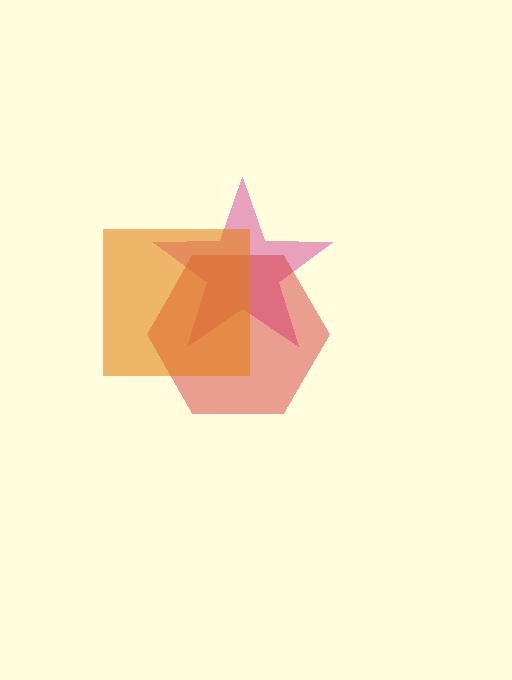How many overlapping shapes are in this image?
There are 3 overlapping shapes in the image.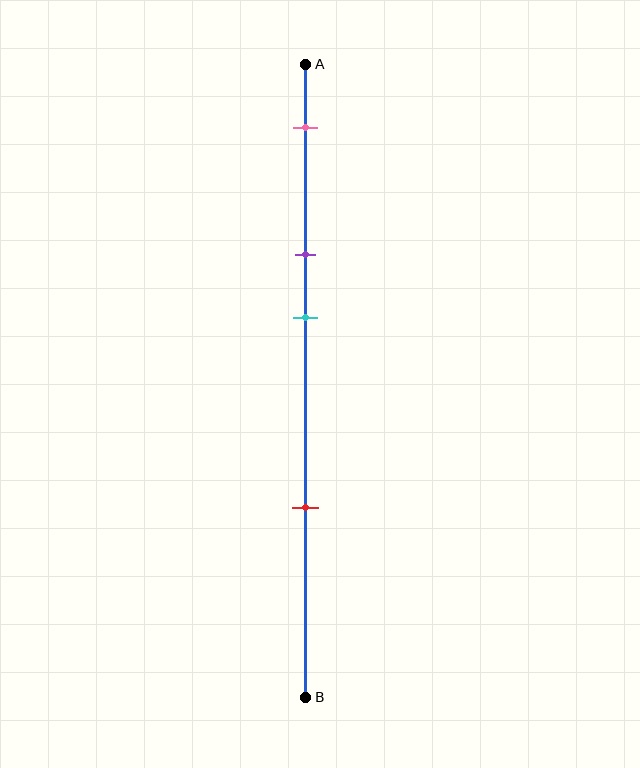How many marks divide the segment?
There are 4 marks dividing the segment.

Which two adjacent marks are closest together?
The purple and cyan marks are the closest adjacent pair.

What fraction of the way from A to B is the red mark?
The red mark is approximately 70% (0.7) of the way from A to B.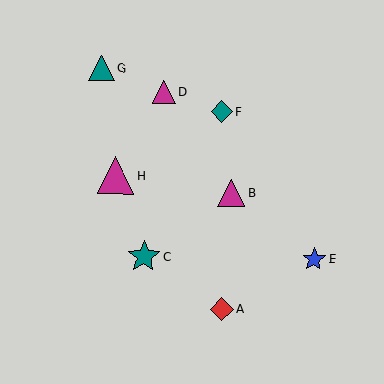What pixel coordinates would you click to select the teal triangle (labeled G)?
Click at (101, 69) to select the teal triangle G.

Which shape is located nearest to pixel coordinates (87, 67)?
The teal triangle (labeled G) at (101, 69) is nearest to that location.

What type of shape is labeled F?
Shape F is a teal diamond.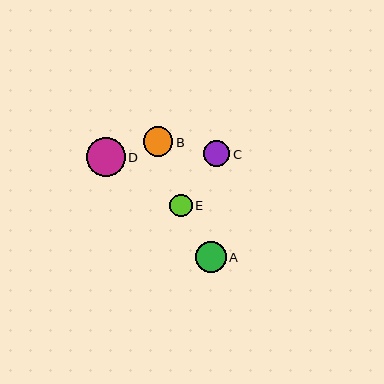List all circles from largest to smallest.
From largest to smallest: D, A, B, C, E.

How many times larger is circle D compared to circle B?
Circle D is approximately 1.3 times the size of circle B.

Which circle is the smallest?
Circle E is the smallest with a size of approximately 23 pixels.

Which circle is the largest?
Circle D is the largest with a size of approximately 39 pixels.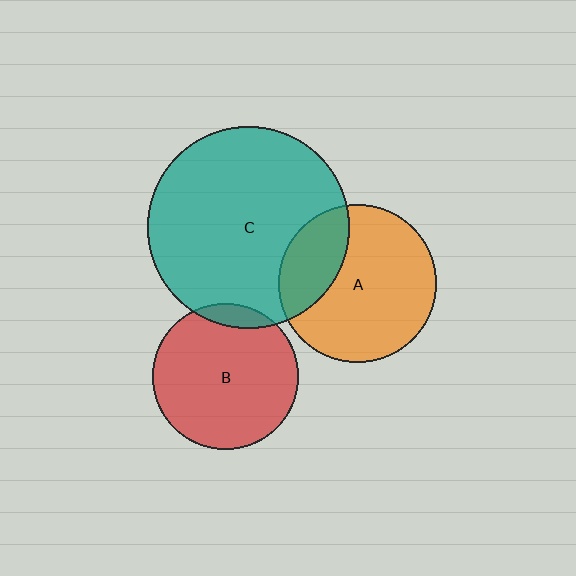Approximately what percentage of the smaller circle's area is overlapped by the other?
Approximately 25%.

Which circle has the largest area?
Circle C (teal).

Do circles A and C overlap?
Yes.